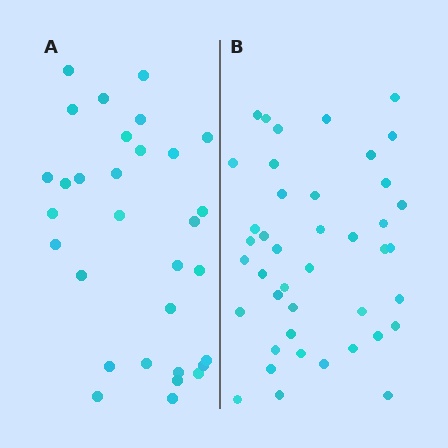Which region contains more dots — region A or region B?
Region B (the right region) has more dots.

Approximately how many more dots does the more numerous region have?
Region B has roughly 12 or so more dots than region A.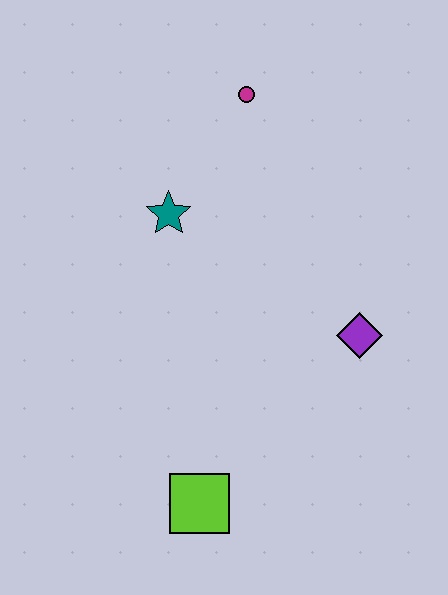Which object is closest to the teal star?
The magenta circle is closest to the teal star.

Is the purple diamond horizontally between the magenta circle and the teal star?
No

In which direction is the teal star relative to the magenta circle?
The teal star is below the magenta circle.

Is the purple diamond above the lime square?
Yes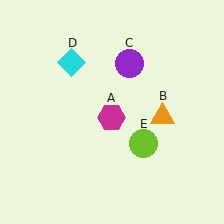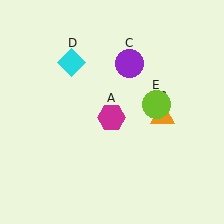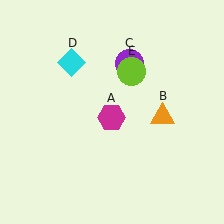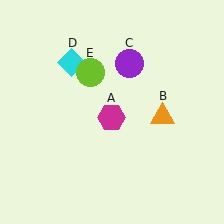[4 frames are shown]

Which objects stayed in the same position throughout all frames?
Magenta hexagon (object A) and orange triangle (object B) and purple circle (object C) and cyan diamond (object D) remained stationary.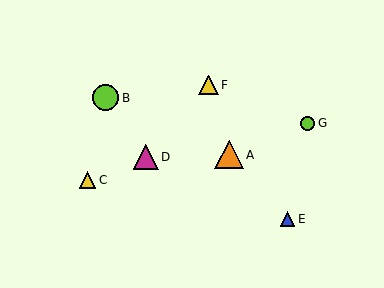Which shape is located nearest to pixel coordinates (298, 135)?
The lime circle (labeled G) at (308, 123) is nearest to that location.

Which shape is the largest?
The orange triangle (labeled A) is the largest.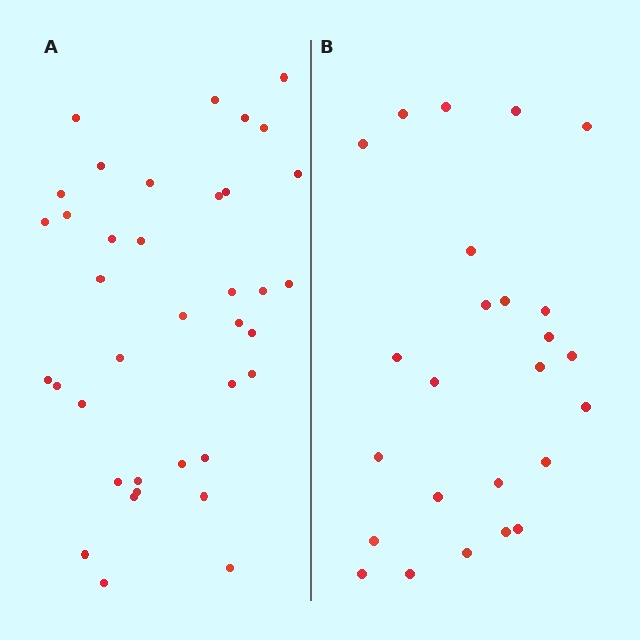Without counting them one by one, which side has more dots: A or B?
Region A (the left region) has more dots.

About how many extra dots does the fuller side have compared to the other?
Region A has approximately 15 more dots than region B.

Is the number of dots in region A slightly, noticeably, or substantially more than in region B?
Region A has substantially more. The ratio is roughly 1.5 to 1.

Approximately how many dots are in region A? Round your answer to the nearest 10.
About 40 dots. (The exact count is 38, which rounds to 40.)